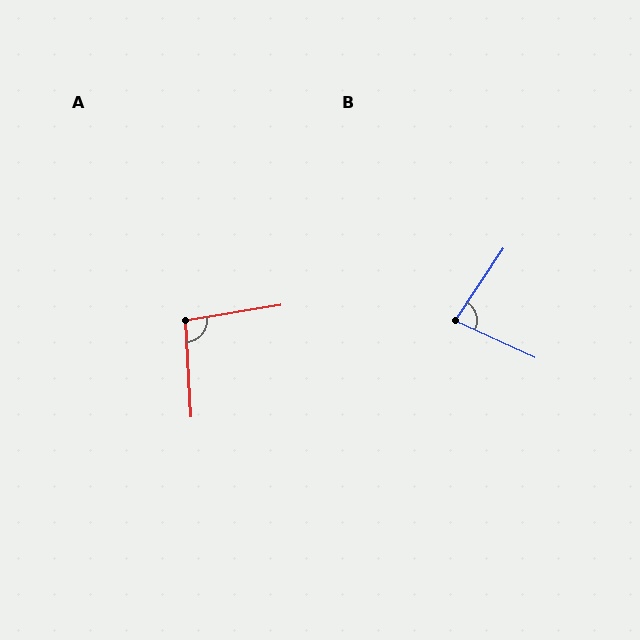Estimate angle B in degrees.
Approximately 81 degrees.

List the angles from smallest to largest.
B (81°), A (96°).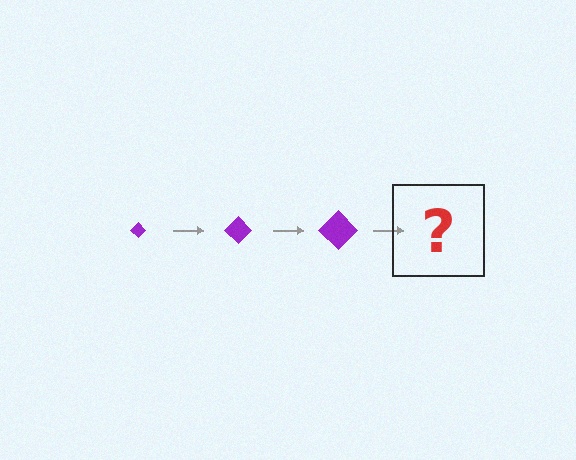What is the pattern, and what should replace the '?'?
The pattern is that the diamond gets progressively larger each step. The '?' should be a purple diamond, larger than the previous one.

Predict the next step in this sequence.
The next step is a purple diamond, larger than the previous one.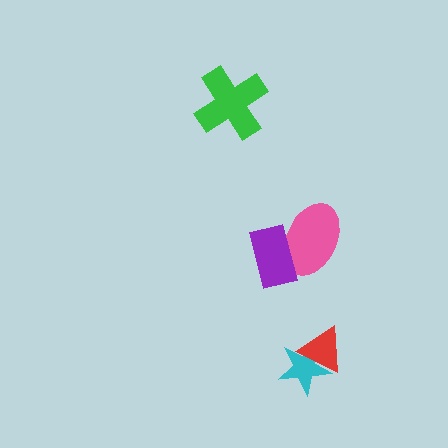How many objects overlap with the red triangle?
1 object overlaps with the red triangle.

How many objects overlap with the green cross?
0 objects overlap with the green cross.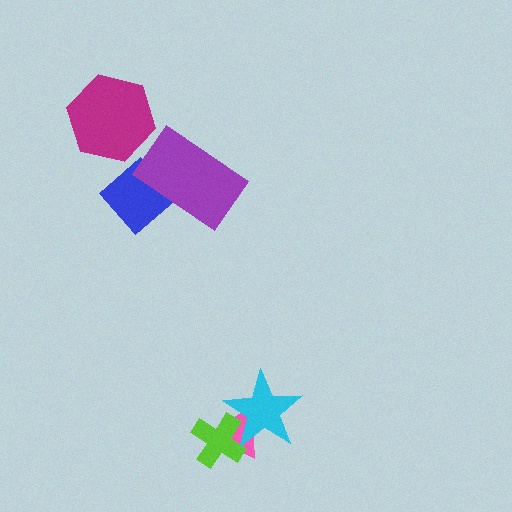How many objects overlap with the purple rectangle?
1 object overlaps with the purple rectangle.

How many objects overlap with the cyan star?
2 objects overlap with the cyan star.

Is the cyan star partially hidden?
No, no other shape covers it.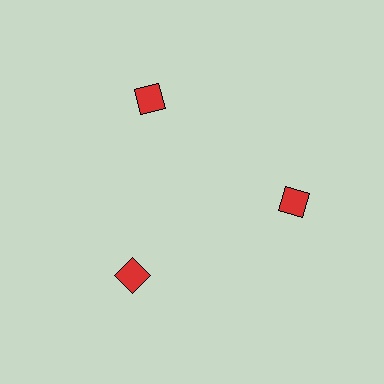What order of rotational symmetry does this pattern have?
This pattern has 3-fold rotational symmetry.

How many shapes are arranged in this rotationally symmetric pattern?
There are 3 shapes, arranged in 3 groups of 1.